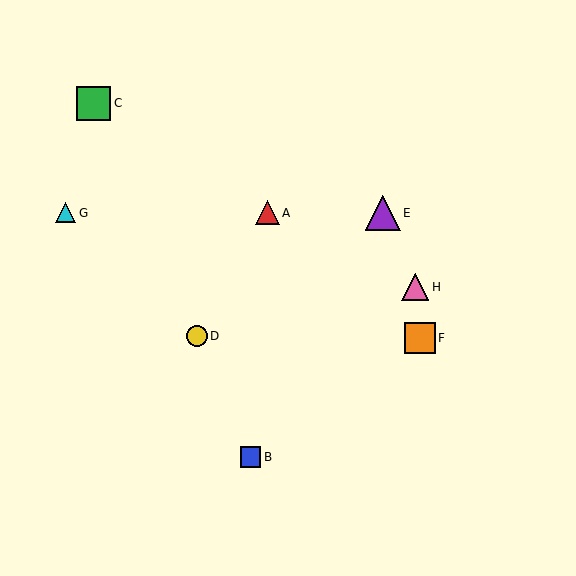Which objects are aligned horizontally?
Objects A, E, G are aligned horizontally.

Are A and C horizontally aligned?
No, A is at y≈213 and C is at y≈103.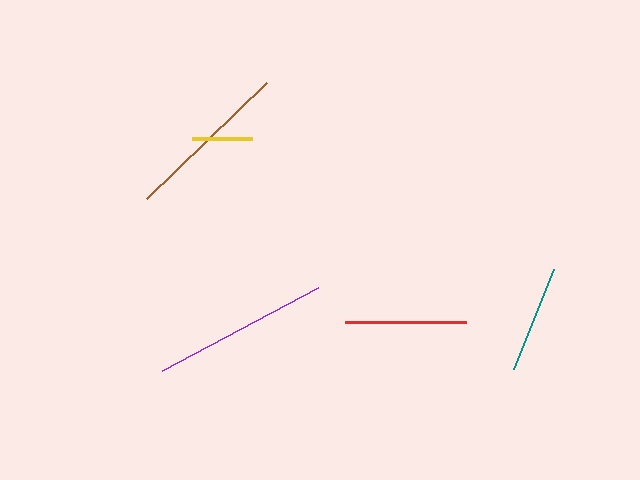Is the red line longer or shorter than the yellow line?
The red line is longer than the yellow line.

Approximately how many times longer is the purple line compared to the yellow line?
The purple line is approximately 2.9 times the length of the yellow line.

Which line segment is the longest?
The purple line is the longest at approximately 176 pixels.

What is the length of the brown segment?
The brown segment is approximately 167 pixels long.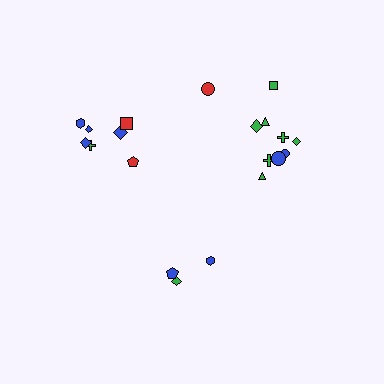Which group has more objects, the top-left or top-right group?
The top-right group.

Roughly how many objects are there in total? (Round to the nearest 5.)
Roughly 20 objects in total.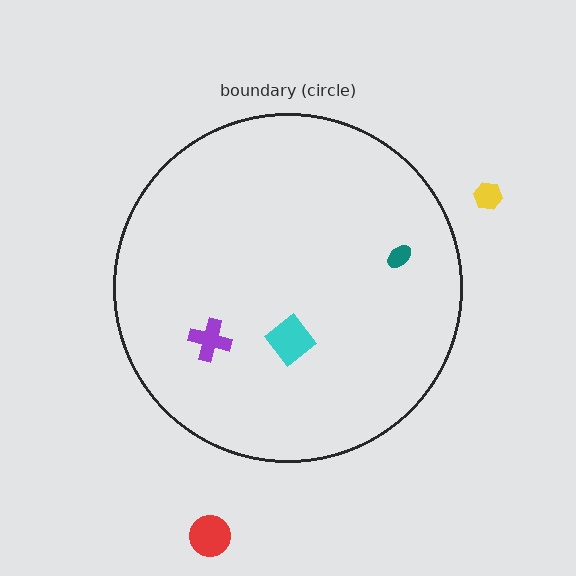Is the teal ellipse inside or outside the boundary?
Inside.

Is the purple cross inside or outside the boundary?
Inside.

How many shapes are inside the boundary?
3 inside, 2 outside.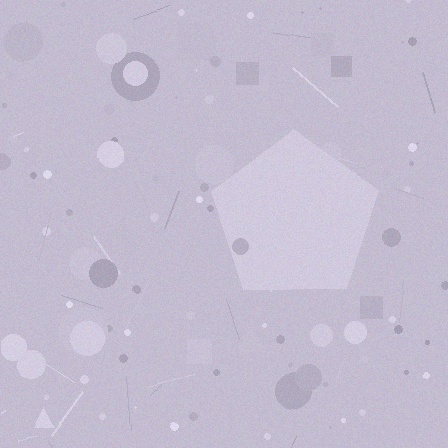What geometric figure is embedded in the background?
A pentagon is embedded in the background.